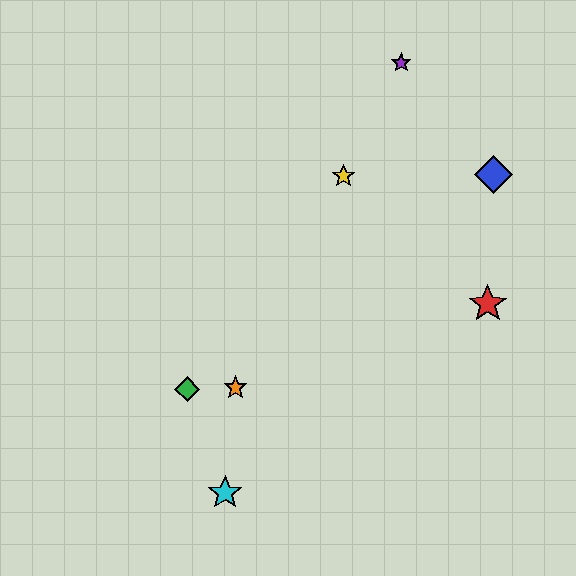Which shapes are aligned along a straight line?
The yellow star, the purple star, the orange star are aligned along a straight line.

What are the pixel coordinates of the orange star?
The orange star is at (235, 388).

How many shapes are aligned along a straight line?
3 shapes (the yellow star, the purple star, the orange star) are aligned along a straight line.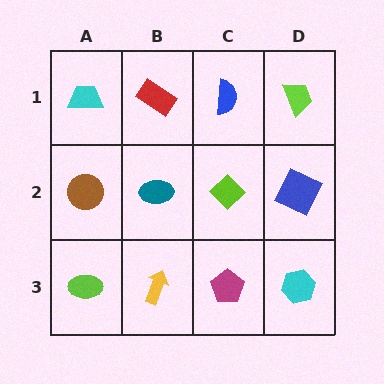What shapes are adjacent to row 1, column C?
A lime diamond (row 2, column C), a red rectangle (row 1, column B), a lime trapezoid (row 1, column D).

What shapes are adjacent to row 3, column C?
A lime diamond (row 2, column C), a yellow arrow (row 3, column B), a cyan hexagon (row 3, column D).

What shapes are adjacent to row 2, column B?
A red rectangle (row 1, column B), a yellow arrow (row 3, column B), a brown circle (row 2, column A), a lime diamond (row 2, column C).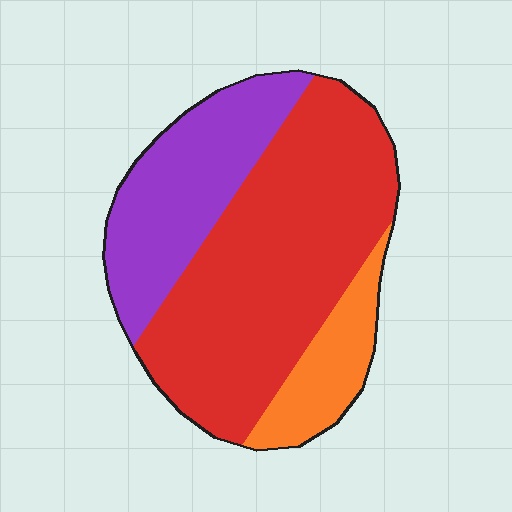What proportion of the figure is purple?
Purple takes up between a quarter and a half of the figure.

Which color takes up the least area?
Orange, at roughly 15%.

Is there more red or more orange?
Red.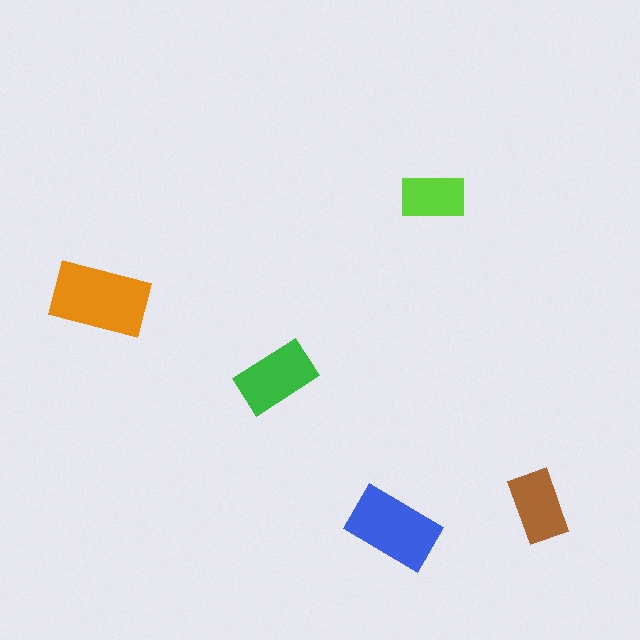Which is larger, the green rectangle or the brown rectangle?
The green one.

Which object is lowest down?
The blue rectangle is bottommost.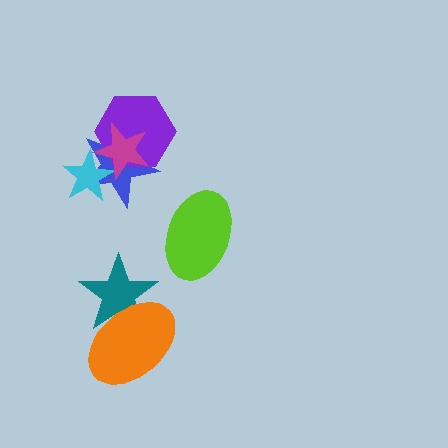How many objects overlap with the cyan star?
2 objects overlap with the cyan star.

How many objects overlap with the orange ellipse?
1 object overlaps with the orange ellipse.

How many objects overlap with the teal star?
1 object overlaps with the teal star.